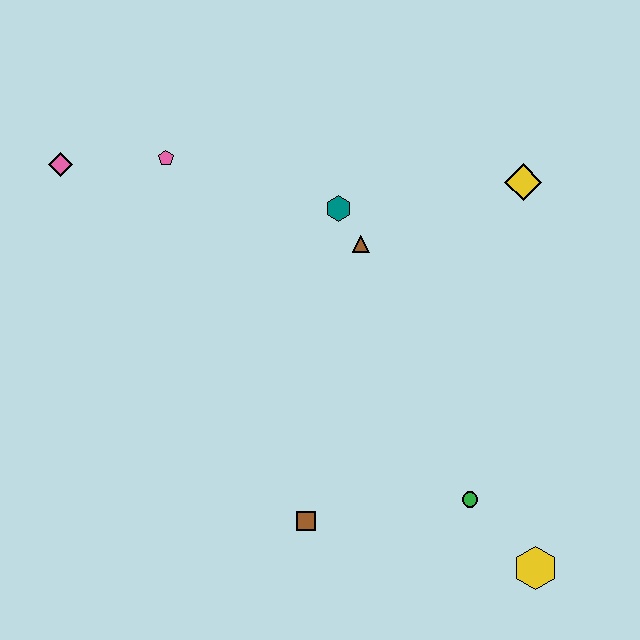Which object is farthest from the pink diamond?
The yellow hexagon is farthest from the pink diamond.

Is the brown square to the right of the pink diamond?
Yes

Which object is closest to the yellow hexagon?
The green circle is closest to the yellow hexagon.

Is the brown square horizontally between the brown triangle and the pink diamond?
Yes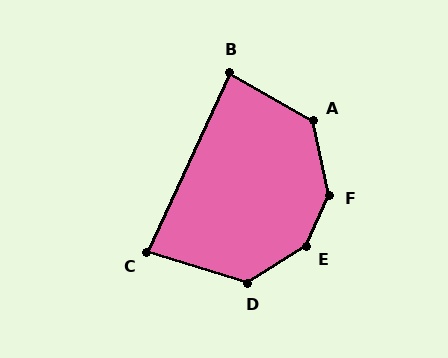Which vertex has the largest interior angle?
E, at approximately 146 degrees.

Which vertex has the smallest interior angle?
C, at approximately 82 degrees.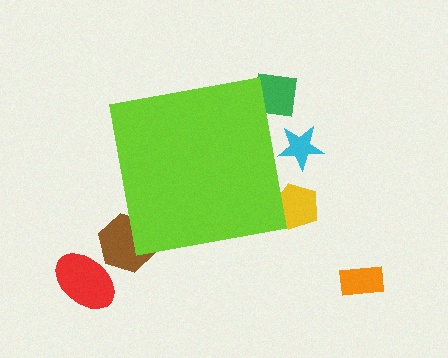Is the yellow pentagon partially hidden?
Yes, the yellow pentagon is partially hidden behind the lime square.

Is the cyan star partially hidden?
Yes, the cyan star is partially hidden behind the lime square.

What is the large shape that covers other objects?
A lime square.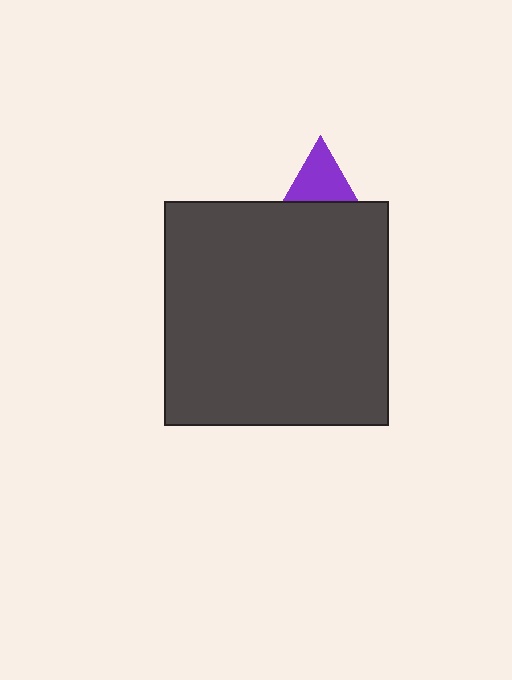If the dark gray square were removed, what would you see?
You would see the complete purple triangle.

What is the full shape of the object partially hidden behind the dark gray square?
The partially hidden object is a purple triangle.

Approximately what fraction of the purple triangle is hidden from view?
Roughly 61% of the purple triangle is hidden behind the dark gray square.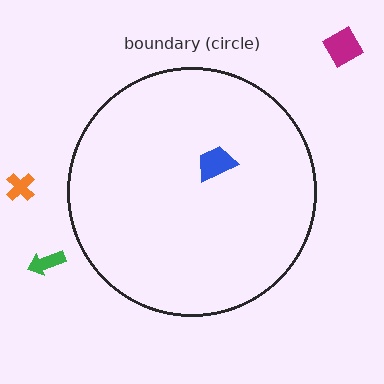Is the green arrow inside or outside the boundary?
Outside.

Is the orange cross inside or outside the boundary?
Outside.